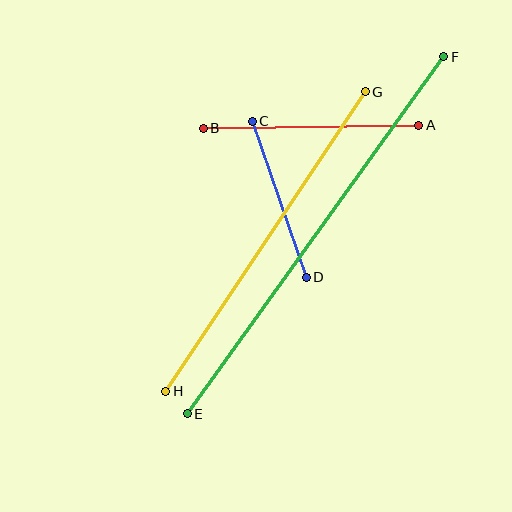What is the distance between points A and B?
The distance is approximately 215 pixels.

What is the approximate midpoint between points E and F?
The midpoint is at approximately (316, 235) pixels.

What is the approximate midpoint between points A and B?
The midpoint is at approximately (311, 127) pixels.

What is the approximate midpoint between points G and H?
The midpoint is at approximately (265, 242) pixels.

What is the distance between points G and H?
The distance is approximately 360 pixels.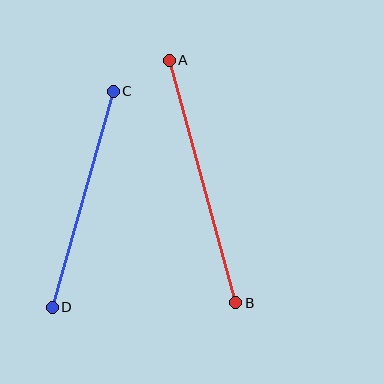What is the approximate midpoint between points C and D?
The midpoint is at approximately (83, 199) pixels.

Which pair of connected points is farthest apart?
Points A and B are farthest apart.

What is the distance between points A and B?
The distance is approximately 251 pixels.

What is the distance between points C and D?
The distance is approximately 224 pixels.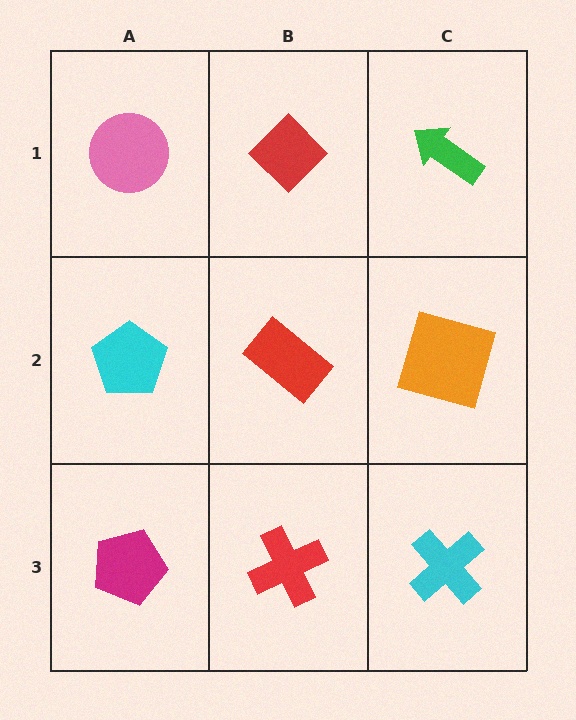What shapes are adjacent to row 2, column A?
A pink circle (row 1, column A), a magenta pentagon (row 3, column A), a red rectangle (row 2, column B).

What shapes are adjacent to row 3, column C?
An orange square (row 2, column C), a red cross (row 3, column B).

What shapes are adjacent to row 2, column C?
A green arrow (row 1, column C), a cyan cross (row 3, column C), a red rectangle (row 2, column B).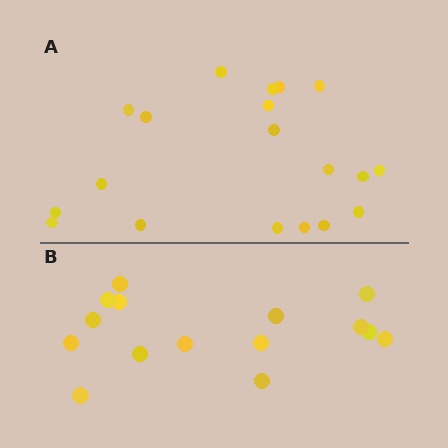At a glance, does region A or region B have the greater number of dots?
Region A (the top region) has more dots.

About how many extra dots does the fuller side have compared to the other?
Region A has about 4 more dots than region B.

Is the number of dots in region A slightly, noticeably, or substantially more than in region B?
Region A has noticeably more, but not dramatically so. The ratio is roughly 1.3 to 1.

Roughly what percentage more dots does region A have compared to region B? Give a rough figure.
About 25% more.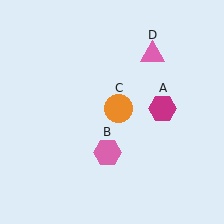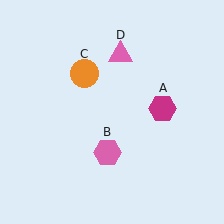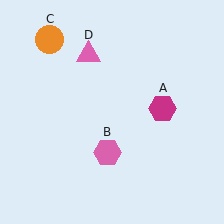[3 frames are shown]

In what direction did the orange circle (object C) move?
The orange circle (object C) moved up and to the left.